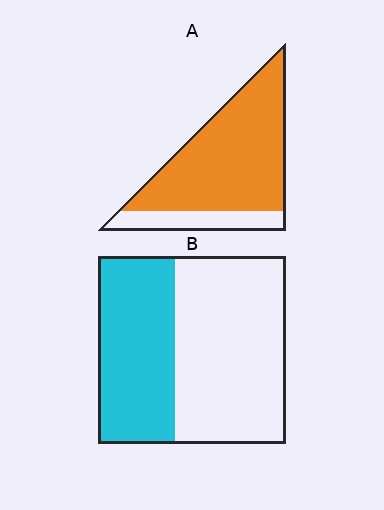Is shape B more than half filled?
No.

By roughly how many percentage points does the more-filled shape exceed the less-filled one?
By roughly 40 percentage points (A over B).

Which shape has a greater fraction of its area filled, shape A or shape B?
Shape A.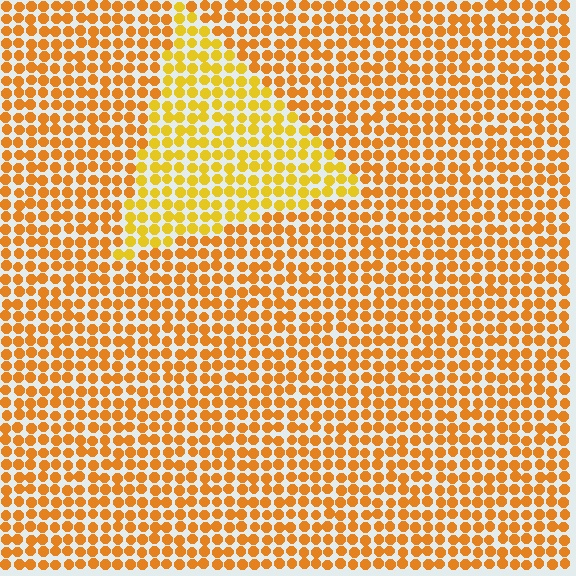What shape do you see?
I see a triangle.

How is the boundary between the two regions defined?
The boundary is defined purely by a slight shift in hue (about 21 degrees). Spacing, size, and orientation are identical on both sides.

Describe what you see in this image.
The image is filled with small orange elements in a uniform arrangement. A triangle-shaped region is visible where the elements are tinted to a slightly different hue, forming a subtle color boundary.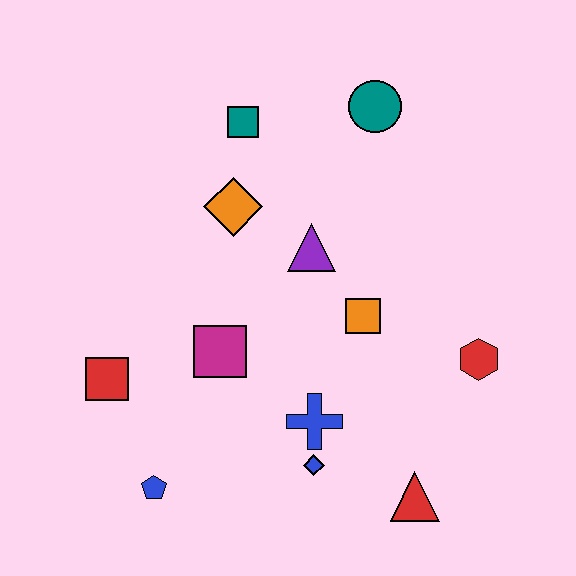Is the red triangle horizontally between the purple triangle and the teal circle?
No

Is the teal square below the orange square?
No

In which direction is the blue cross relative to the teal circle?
The blue cross is below the teal circle.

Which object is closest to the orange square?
The purple triangle is closest to the orange square.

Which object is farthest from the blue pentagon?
The teal circle is farthest from the blue pentagon.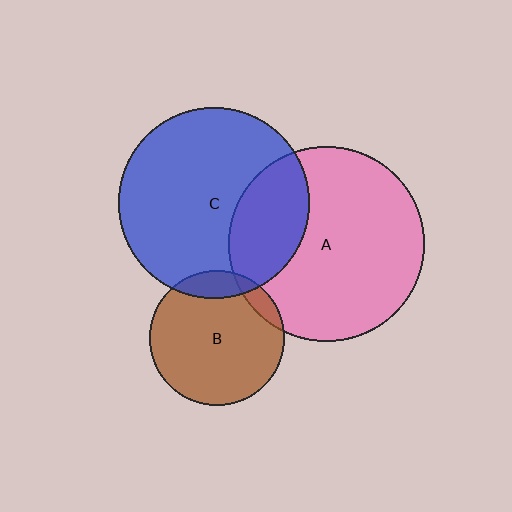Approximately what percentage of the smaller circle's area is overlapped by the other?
Approximately 25%.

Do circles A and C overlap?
Yes.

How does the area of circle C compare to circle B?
Approximately 2.0 times.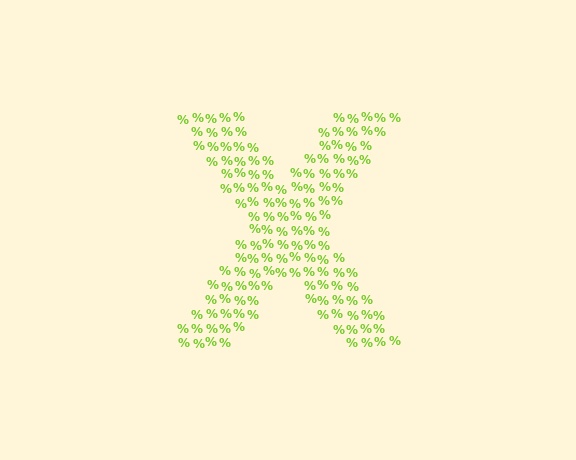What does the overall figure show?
The overall figure shows the letter X.